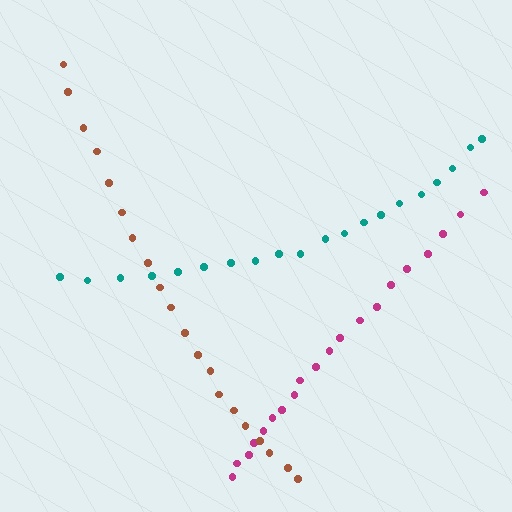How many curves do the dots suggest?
There are 3 distinct paths.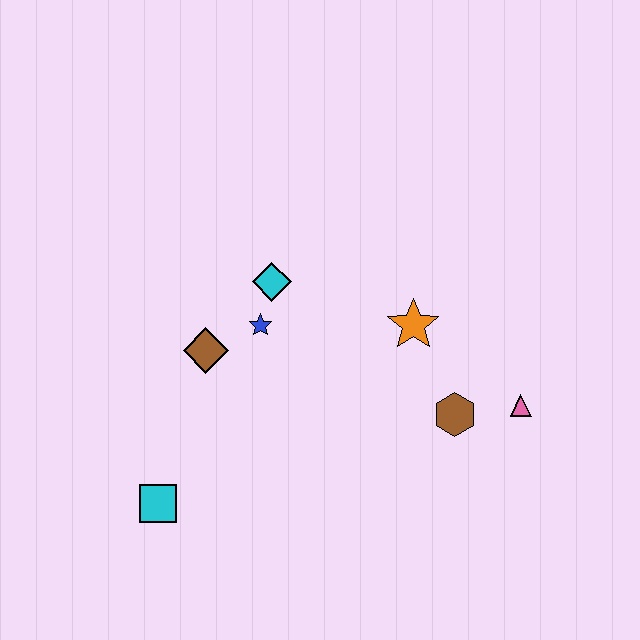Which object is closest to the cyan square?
The brown diamond is closest to the cyan square.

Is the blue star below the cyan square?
No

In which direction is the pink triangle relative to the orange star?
The pink triangle is to the right of the orange star.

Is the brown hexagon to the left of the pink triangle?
Yes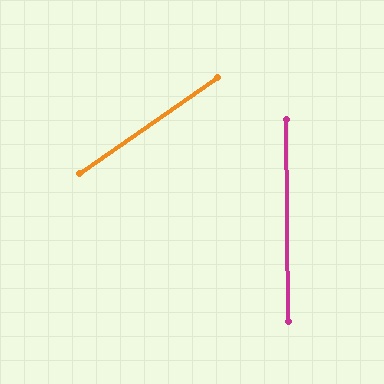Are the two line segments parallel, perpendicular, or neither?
Neither parallel nor perpendicular — they differ by about 56°.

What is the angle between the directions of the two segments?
Approximately 56 degrees.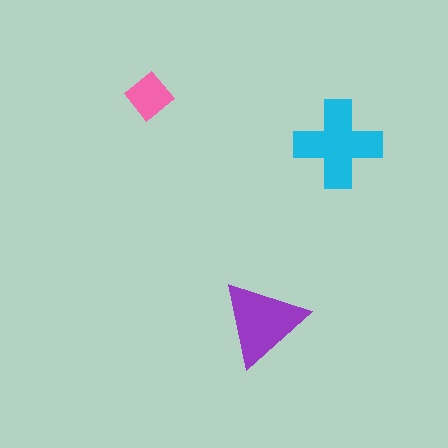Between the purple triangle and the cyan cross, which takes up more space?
The cyan cross.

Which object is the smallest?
The pink diamond.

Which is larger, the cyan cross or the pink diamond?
The cyan cross.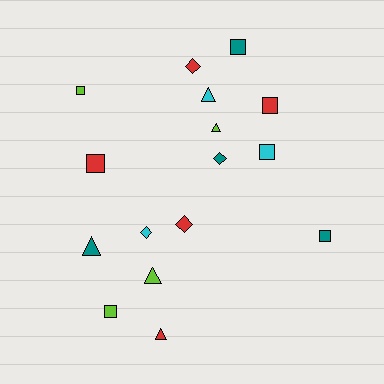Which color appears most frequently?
Red, with 5 objects.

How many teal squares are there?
There are 2 teal squares.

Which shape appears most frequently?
Square, with 7 objects.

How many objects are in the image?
There are 16 objects.